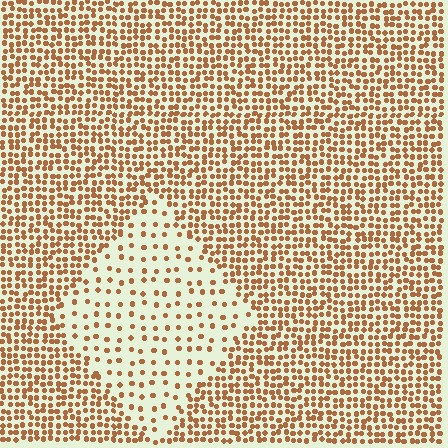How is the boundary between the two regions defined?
The boundary is defined by a change in element density (approximately 2.7x ratio). All elements are the same color, size, and shape.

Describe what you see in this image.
The image contains small brown elements arranged at two different densities. A diamond-shaped region is visible where the elements are less densely packed than the surrounding area.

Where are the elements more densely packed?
The elements are more densely packed outside the diamond boundary.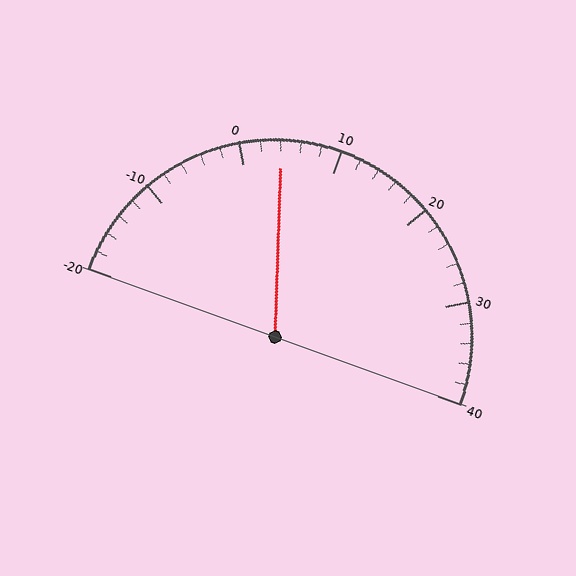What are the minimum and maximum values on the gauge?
The gauge ranges from -20 to 40.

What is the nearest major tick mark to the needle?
The nearest major tick mark is 0.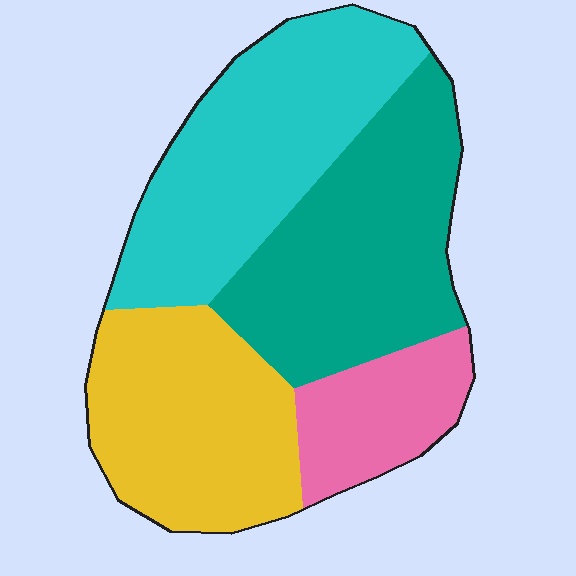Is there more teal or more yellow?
Teal.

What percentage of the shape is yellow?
Yellow covers roughly 25% of the shape.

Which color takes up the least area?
Pink, at roughly 15%.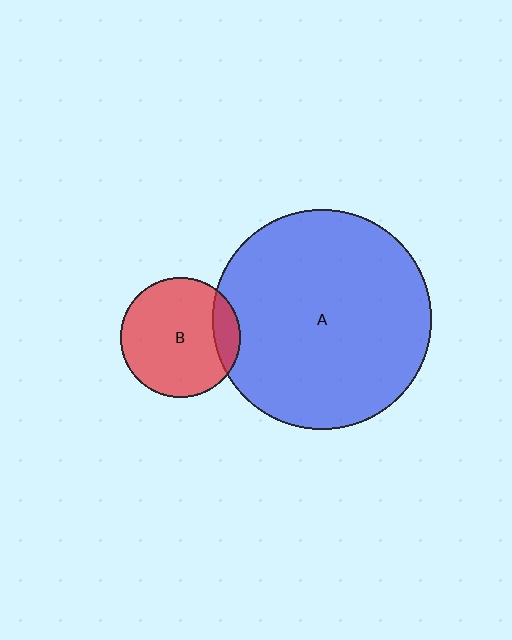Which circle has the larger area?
Circle A (blue).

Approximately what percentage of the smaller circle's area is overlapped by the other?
Approximately 15%.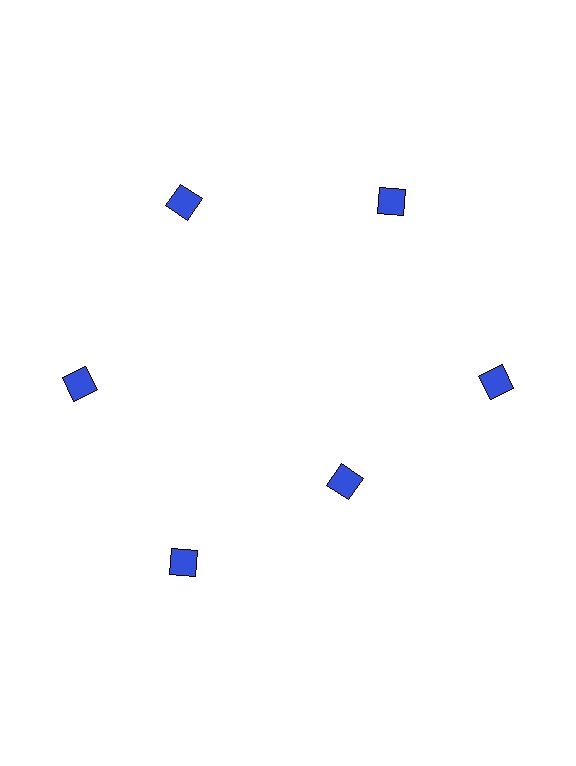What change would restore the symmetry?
The symmetry would be restored by moving it outward, back onto the ring so that all 6 diamonds sit at equal angles and equal distance from the center.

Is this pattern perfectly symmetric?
No. The 6 blue diamonds are arranged in a ring, but one element near the 5 o'clock position is pulled inward toward the center, breaking the 6-fold rotational symmetry.